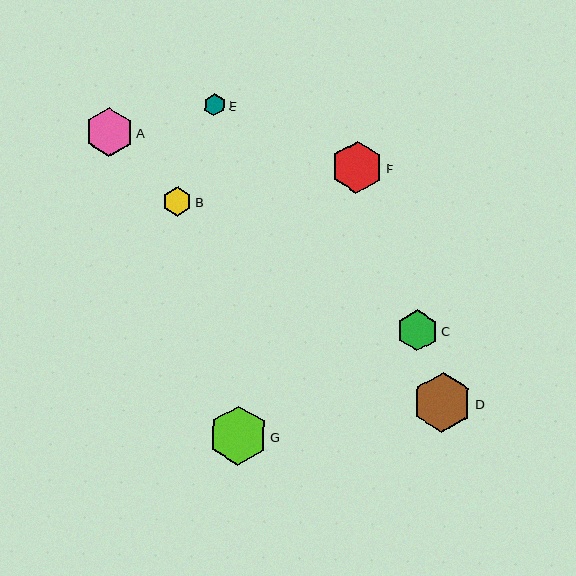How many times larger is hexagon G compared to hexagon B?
Hexagon G is approximately 2.0 times the size of hexagon B.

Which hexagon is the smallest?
Hexagon E is the smallest with a size of approximately 22 pixels.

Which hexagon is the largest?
Hexagon D is the largest with a size of approximately 60 pixels.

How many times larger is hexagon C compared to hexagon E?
Hexagon C is approximately 1.9 times the size of hexagon E.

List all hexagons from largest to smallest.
From largest to smallest: D, G, F, A, C, B, E.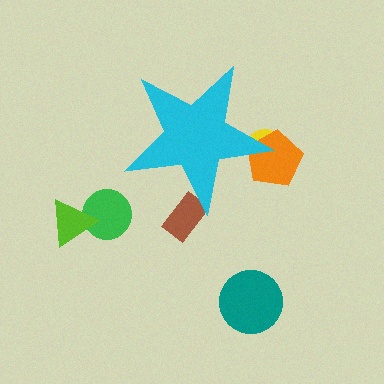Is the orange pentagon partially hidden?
Yes, the orange pentagon is partially hidden behind the cyan star.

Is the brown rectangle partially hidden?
Yes, the brown rectangle is partially hidden behind the cyan star.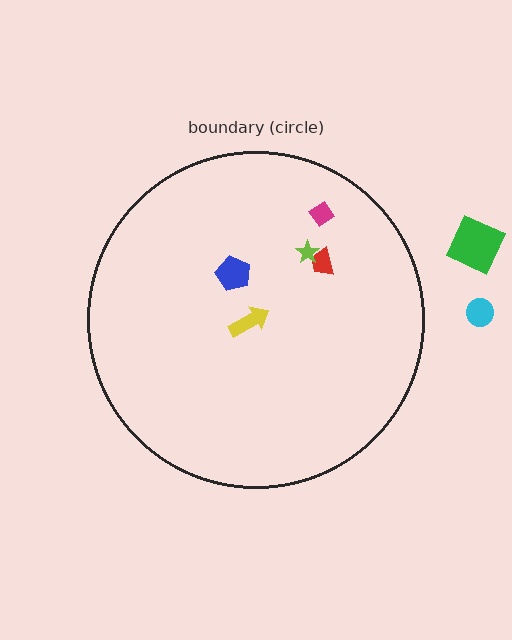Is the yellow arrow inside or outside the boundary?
Inside.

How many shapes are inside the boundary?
5 inside, 2 outside.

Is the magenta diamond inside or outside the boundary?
Inside.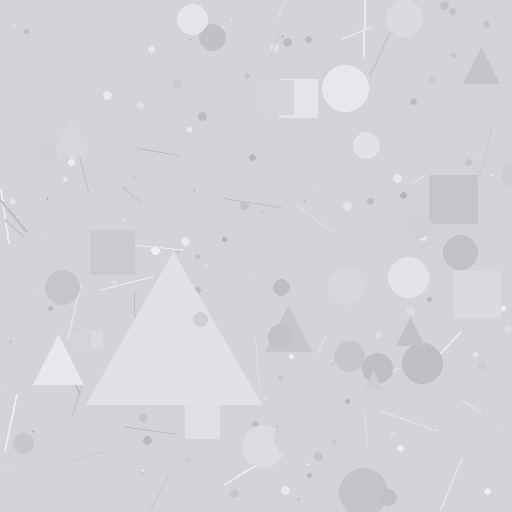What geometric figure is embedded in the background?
A triangle is embedded in the background.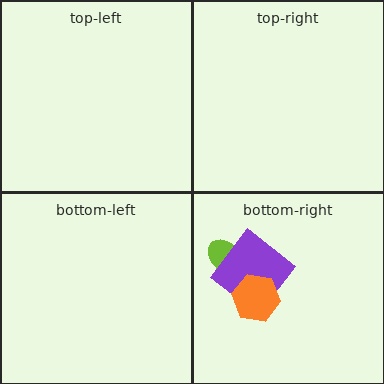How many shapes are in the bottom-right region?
3.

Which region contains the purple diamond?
The bottom-right region.